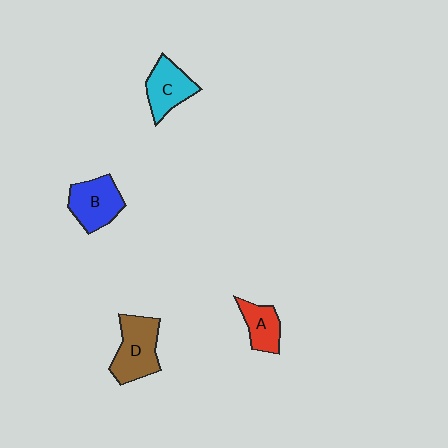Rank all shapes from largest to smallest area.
From largest to smallest: D (brown), B (blue), C (cyan), A (red).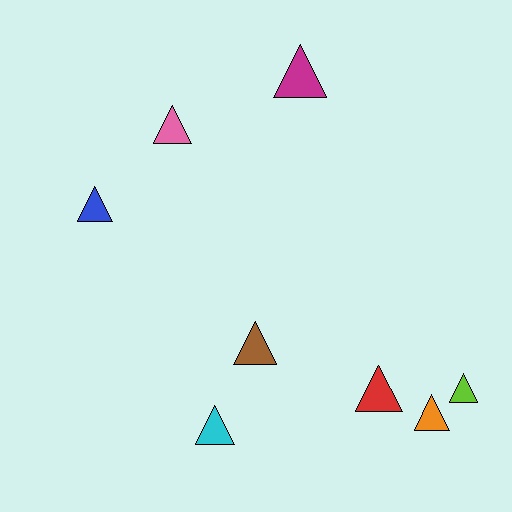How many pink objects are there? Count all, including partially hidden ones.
There is 1 pink object.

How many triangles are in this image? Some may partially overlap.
There are 8 triangles.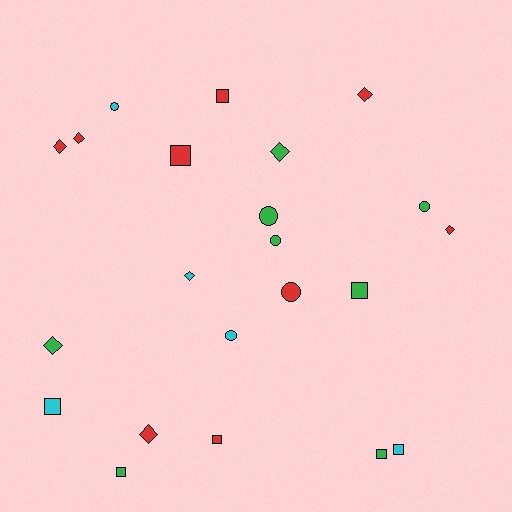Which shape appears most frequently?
Diamond, with 8 objects.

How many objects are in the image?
There are 22 objects.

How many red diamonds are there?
There are 5 red diamonds.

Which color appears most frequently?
Red, with 9 objects.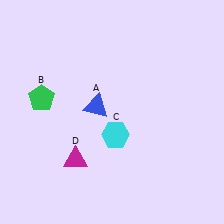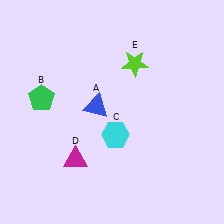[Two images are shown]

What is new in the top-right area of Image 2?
A lime star (E) was added in the top-right area of Image 2.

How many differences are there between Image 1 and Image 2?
There is 1 difference between the two images.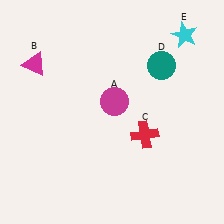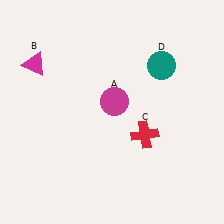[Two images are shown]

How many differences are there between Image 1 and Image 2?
There is 1 difference between the two images.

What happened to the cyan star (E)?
The cyan star (E) was removed in Image 2. It was in the top-right area of Image 1.